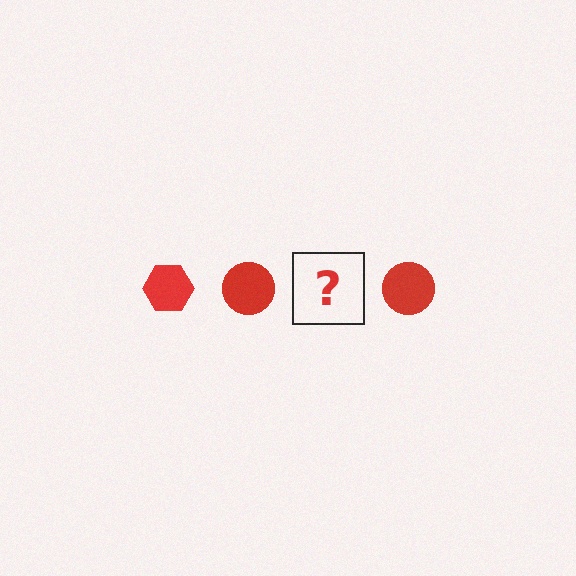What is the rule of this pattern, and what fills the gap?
The rule is that the pattern cycles through hexagon, circle shapes in red. The gap should be filled with a red hexagon.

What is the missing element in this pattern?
The missing element is a red hexagon.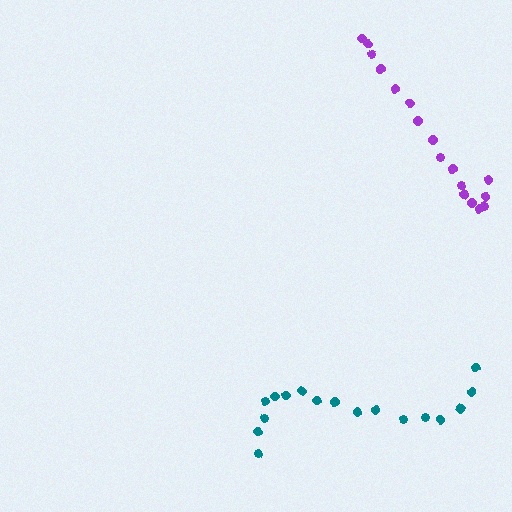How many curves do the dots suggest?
There are 2 distinct paths.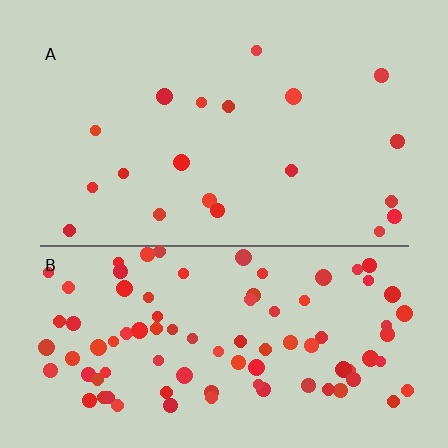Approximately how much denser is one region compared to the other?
Approximately 4.6× — region B over region A.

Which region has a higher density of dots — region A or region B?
B (the bottom).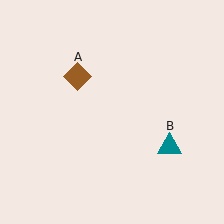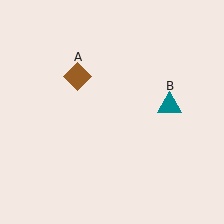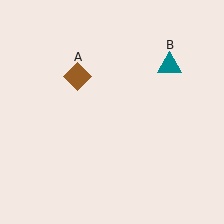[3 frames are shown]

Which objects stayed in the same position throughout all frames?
Brown diamond (object A) remained stationary.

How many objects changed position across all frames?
1 object changed position: teal triangle (object B).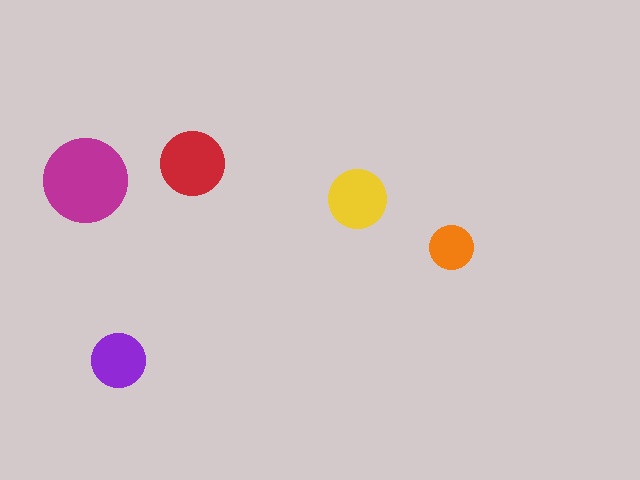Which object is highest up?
The red circle is topmost.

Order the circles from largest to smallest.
the magenta one, the red one, the yellow one, the purple one, the orange one.